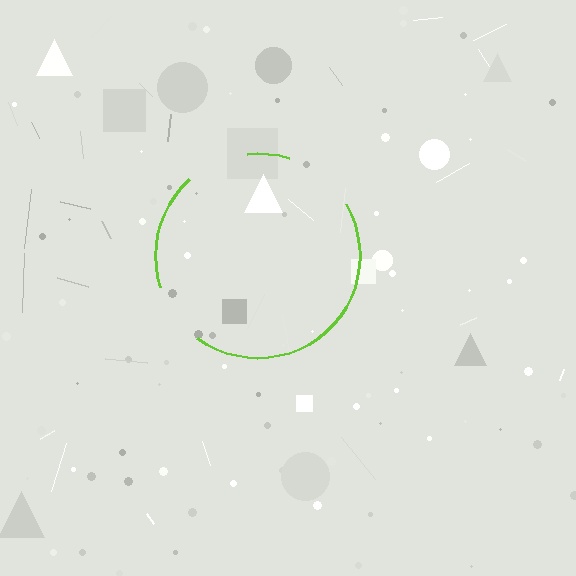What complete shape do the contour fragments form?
The contour fragments form a circle.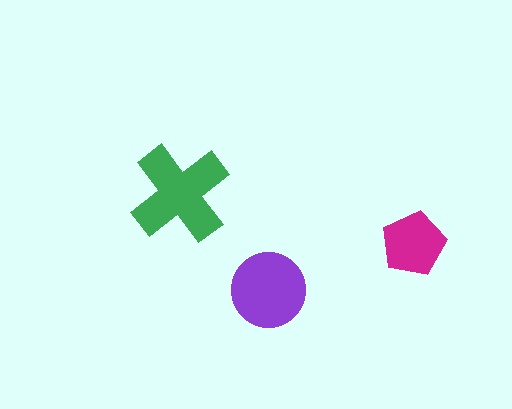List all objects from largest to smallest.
The green cross, the purple circle, the magenta pentagon.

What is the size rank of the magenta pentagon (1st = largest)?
3rd.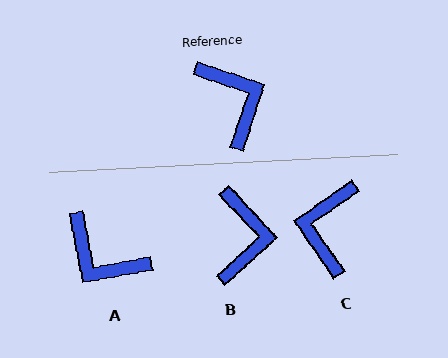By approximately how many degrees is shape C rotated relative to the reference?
Approximately 143 degrees counter-clockwise.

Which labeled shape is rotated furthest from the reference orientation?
A, about 151 degrees away.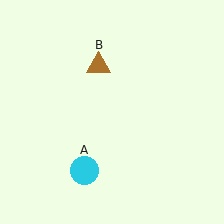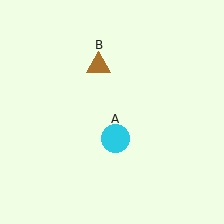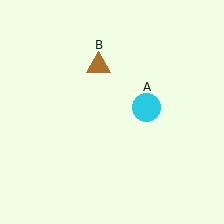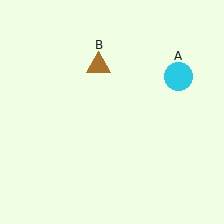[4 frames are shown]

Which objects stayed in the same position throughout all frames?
Brown triangle (object B) remained stationary.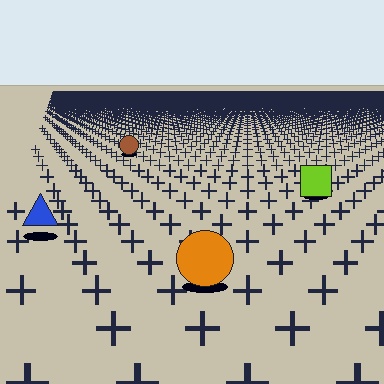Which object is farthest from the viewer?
The brown circle is farthest from the viewer. It appears smaller and the ground texture around it is denser.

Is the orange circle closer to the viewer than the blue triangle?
Yes. The orange circle is closer — you can tell from the texture gradient: the ground texture is coarser near it.